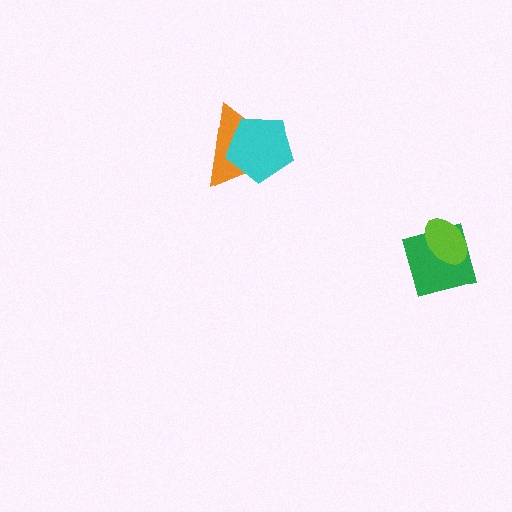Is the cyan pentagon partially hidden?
No, no other shape covers it.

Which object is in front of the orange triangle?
The cyan pentagon is in front of the orange triangle.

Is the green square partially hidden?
Yes, it is partially covered by another shape.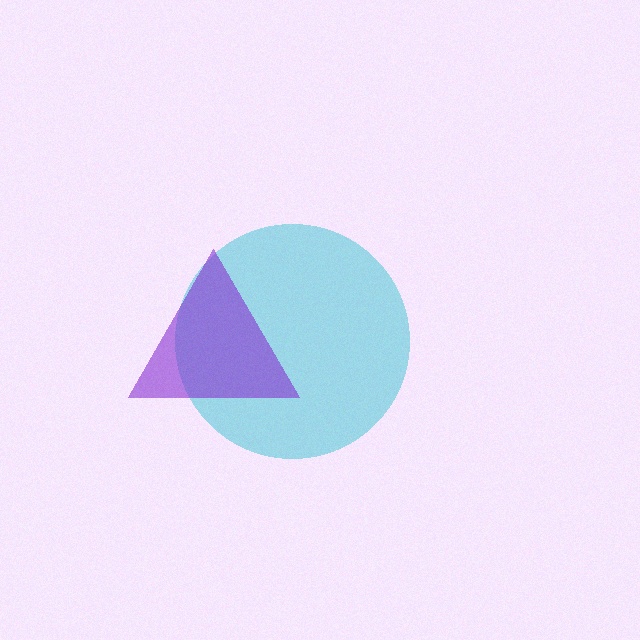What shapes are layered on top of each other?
The layered shapes are: a cyan circle, a purple triangle.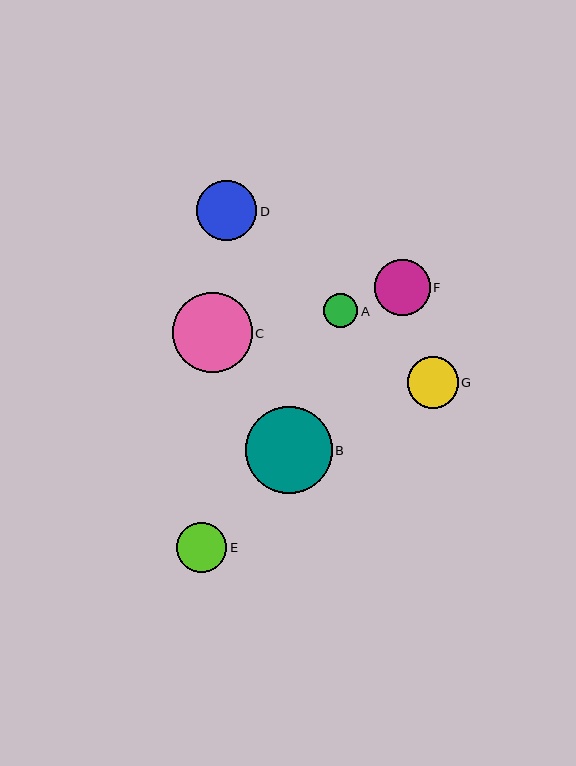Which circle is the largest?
Circle B is the largest with a size of approximately 87 pixels.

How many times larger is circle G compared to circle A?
Circle G is approximately 1.5 times the size of circle A.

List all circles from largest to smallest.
From largest to smallest: B, C, D, F, G, E, A.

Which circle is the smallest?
Circle A is the smallest with a size of approximately 34 pixels.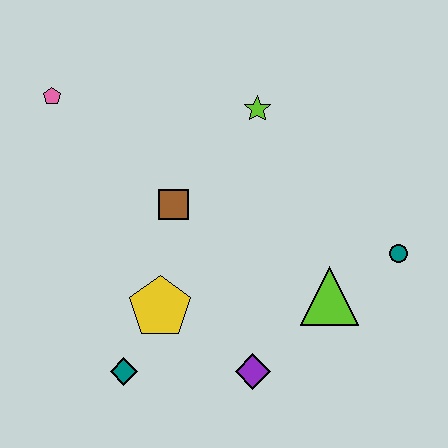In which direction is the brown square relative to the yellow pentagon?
The brown square is above the yellow pentagon.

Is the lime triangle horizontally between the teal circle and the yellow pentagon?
Yes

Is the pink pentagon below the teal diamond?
No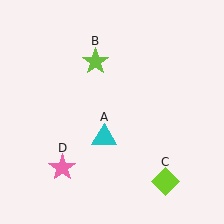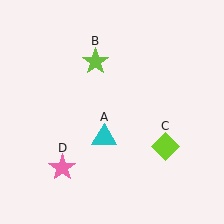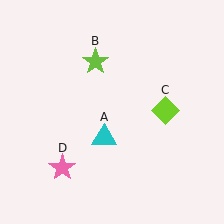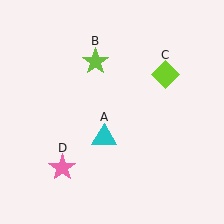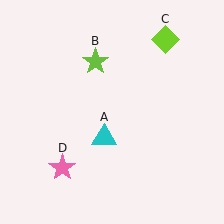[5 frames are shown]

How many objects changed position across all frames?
1 object changed position: lime diamond (object C).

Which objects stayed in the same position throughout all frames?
Cyan triangle (object A) and lime star (object B) and pink star (object D) remained stationary.